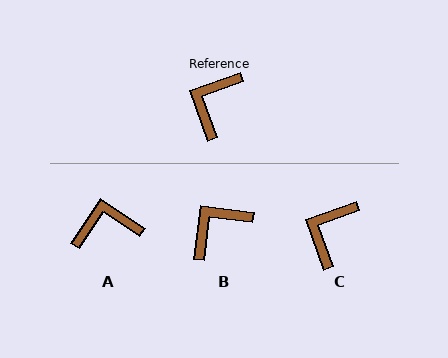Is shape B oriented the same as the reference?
No, it is off by about 27 degrees.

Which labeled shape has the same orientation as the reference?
C.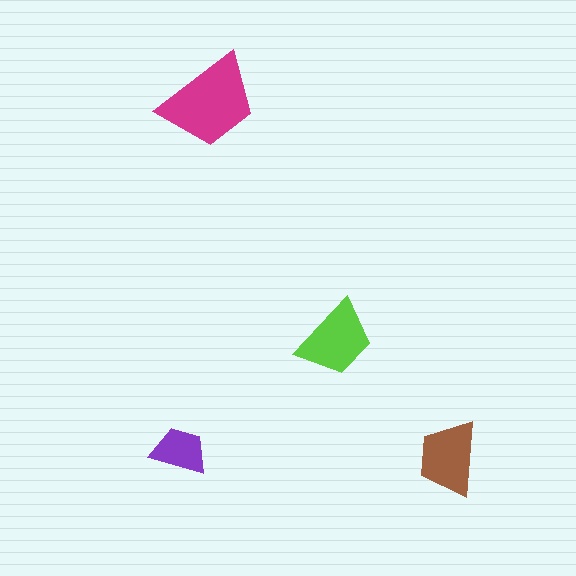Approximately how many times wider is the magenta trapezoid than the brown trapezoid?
About 1.5 times wider.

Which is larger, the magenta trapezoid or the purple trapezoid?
The magenta one.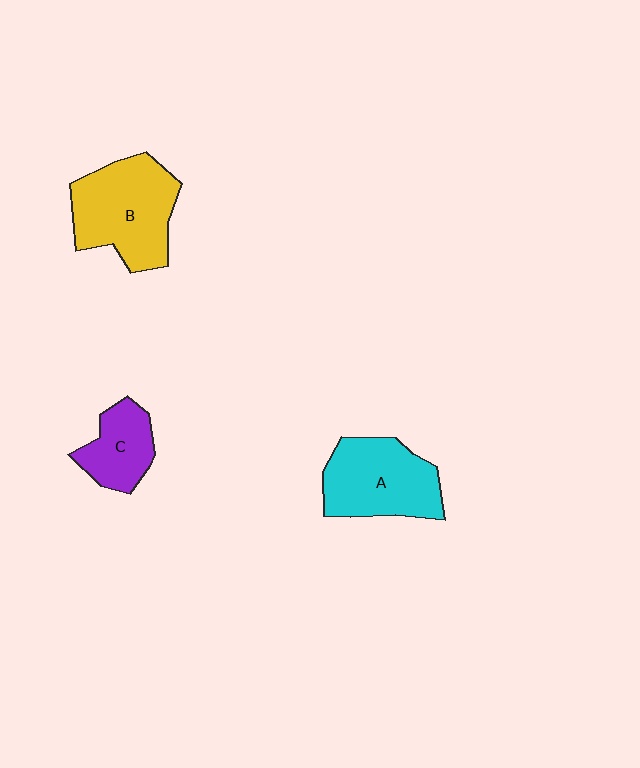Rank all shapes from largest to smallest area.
From largest to smallest: B (yellow), A (cyan), C (purple).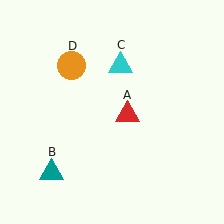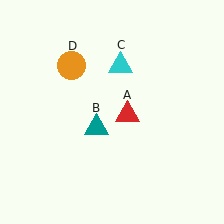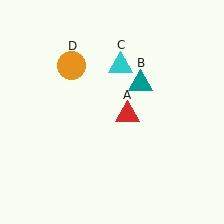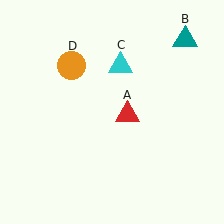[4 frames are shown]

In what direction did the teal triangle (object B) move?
The teal triangle (object B) moved up and to the right.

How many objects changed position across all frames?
1 object changed position: teal triangle (object B).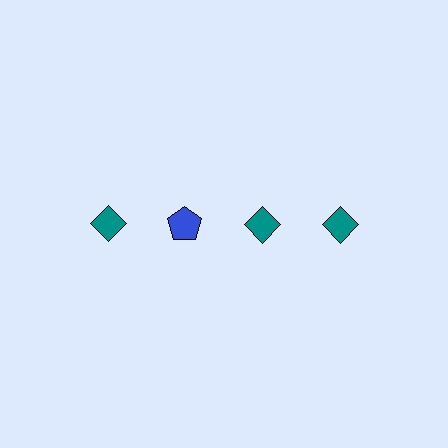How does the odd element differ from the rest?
It differs in both color (blue instead of teal) and shape (pentagon instead of diamond).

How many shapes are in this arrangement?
There are 4 shapes arranged in a grid pattern.